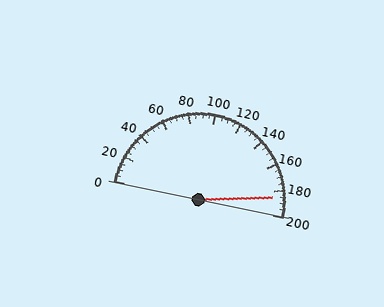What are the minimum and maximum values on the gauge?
The gauge ranges from 0 to 200.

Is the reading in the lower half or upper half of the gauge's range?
The reading is in the upper half of the range (0 to 200).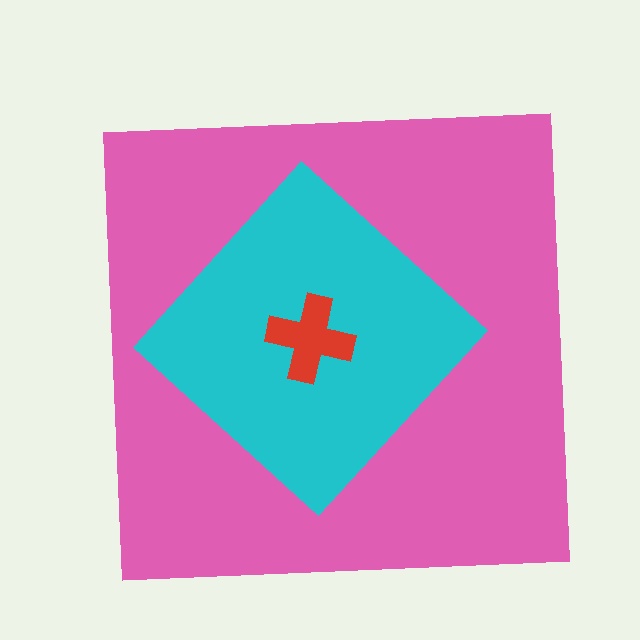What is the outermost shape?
The pink square.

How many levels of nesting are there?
3.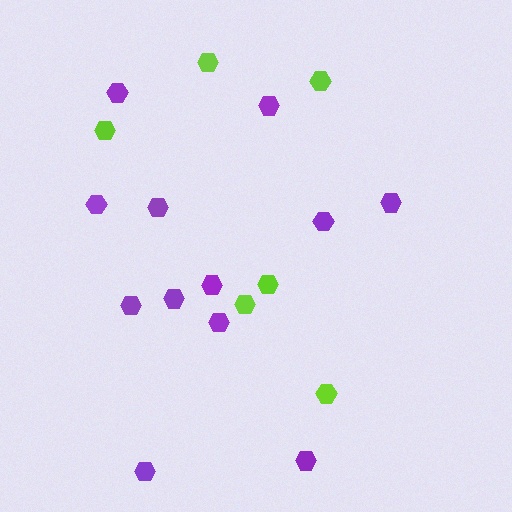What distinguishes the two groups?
There are 2 groups: one group of purple hexagons (12) and one group of lime hexagons (6).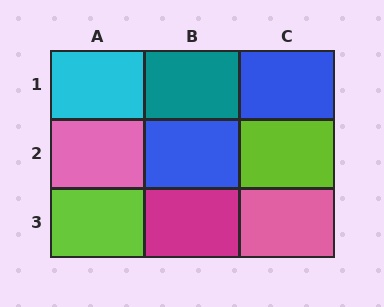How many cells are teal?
1 cell is teal.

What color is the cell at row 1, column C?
Blue.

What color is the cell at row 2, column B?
Blue.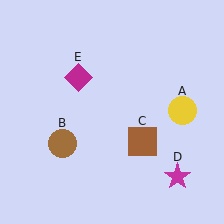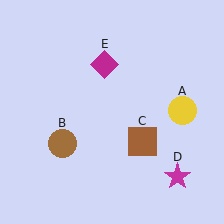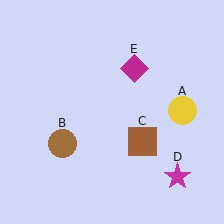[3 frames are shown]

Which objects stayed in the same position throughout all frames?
Yellow circle (object A) and brown circle (object B) and brown square (object C) and magenta star (object D) remained stationary.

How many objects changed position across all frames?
1 object changed position: magenta diamond (object E).